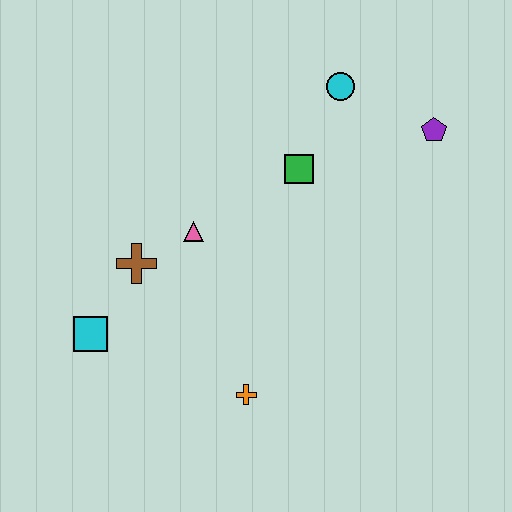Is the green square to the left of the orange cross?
No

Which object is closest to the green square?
The cyan circle is closest to the green square.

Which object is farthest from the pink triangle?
The purple pentagon is farthest from the pink triangle.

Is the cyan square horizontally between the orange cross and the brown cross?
No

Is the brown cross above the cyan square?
Yes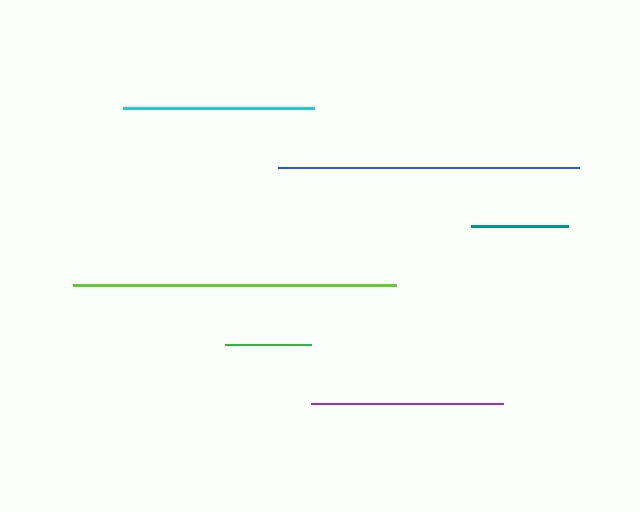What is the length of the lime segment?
The lime segment is approximately 323 pixels long.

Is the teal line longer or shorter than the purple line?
The purple line is longer than the teal line.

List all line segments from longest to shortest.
From longest to shortest: lime, blue, purple, cyan, teal, green.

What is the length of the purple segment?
The purple segment is approximately 191 pixels long.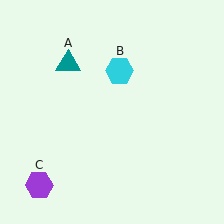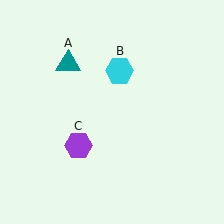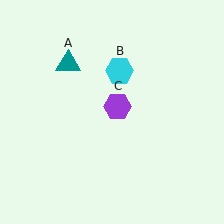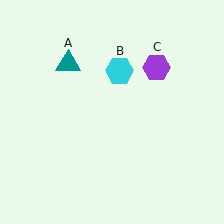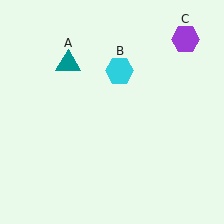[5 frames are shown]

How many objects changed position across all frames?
1 object changed position: purple hexagon (object C).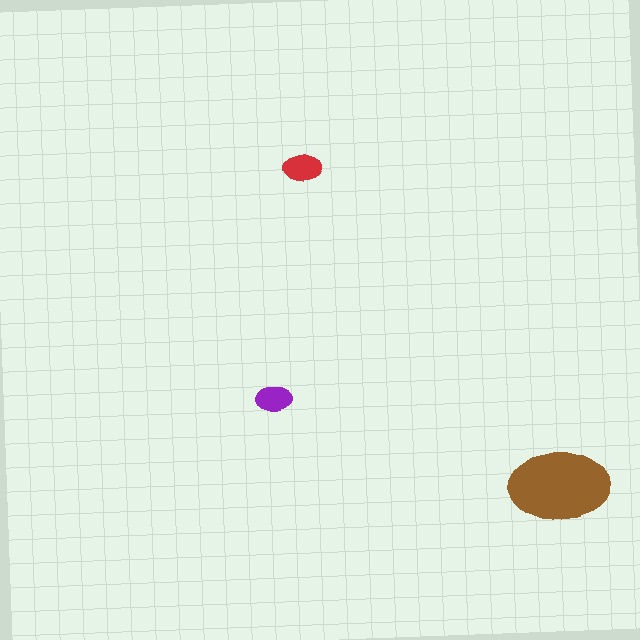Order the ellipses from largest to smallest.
the brown one, the red one, the purple one.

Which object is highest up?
The red ellipse is topmost.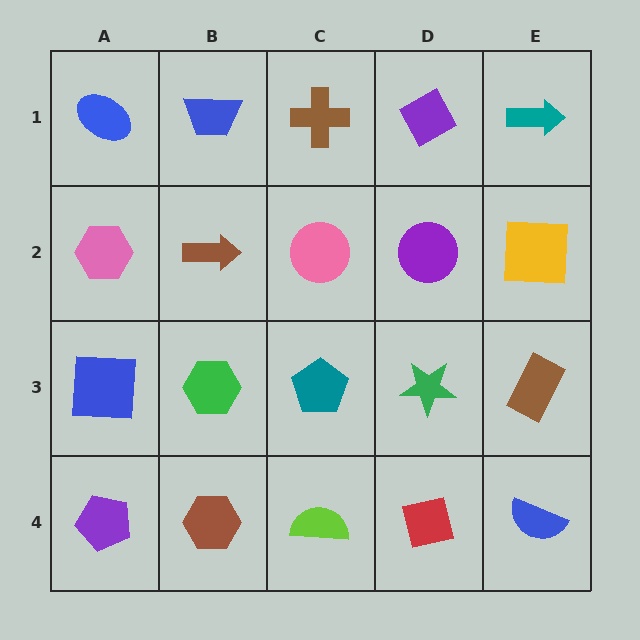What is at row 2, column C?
A pink circle.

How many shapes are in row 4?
5 shapes.